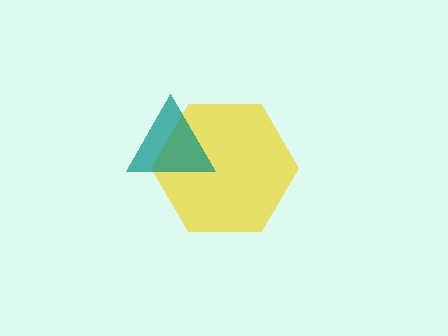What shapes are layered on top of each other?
The layered shapes are: a yellow hexagon, a teal triangle.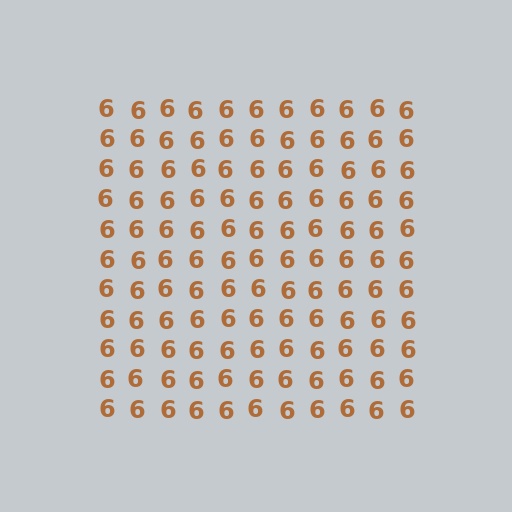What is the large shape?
The large shape is a square.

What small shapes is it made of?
It is made of small digit 6's.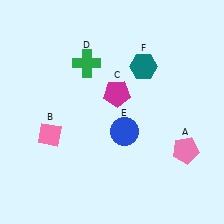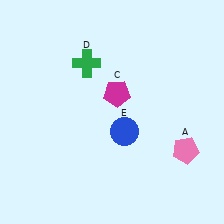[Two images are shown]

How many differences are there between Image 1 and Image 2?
There are 2 differences between the two images.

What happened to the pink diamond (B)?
The pink diamond (B) was removed in Image 2. It was in the bottom-left area of Image 1.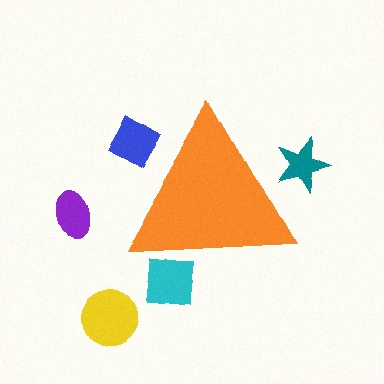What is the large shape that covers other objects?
An orange triangle.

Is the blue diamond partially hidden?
Yes, the blue diamond is partially hidden behind the orange triangle.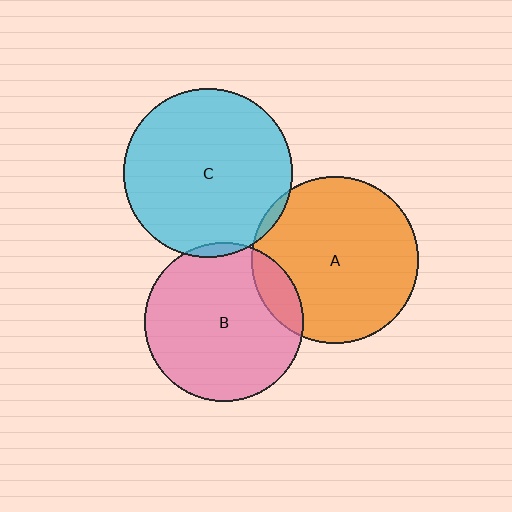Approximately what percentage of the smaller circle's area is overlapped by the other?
Approximately 5%.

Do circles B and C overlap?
Yes.